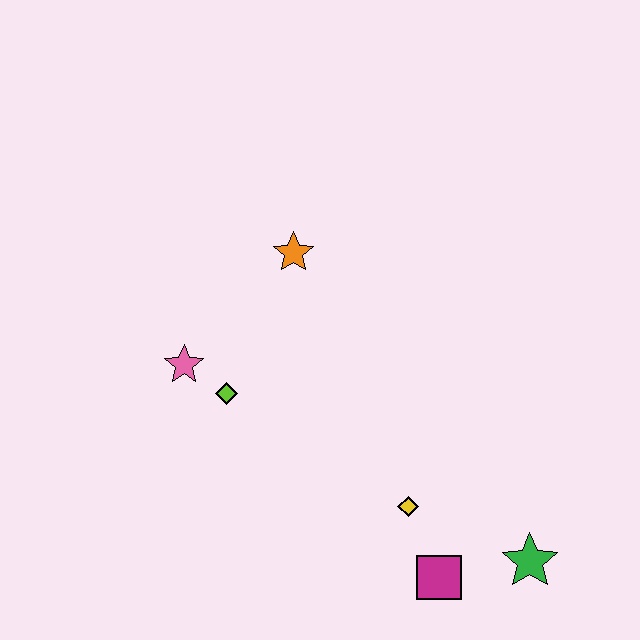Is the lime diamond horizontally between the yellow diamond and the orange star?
No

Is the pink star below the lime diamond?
No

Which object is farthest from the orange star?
The green star is farthest from the orange star.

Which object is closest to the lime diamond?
The pink star is closest to the lime diamond.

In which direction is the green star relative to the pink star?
The green star is to the right of the pink star.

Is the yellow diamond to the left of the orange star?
No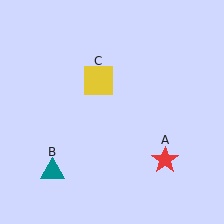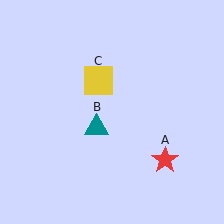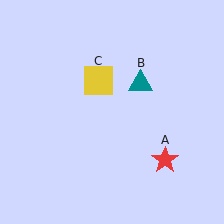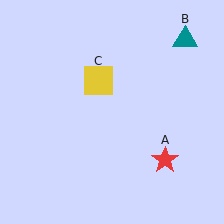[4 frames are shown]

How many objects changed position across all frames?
1 object changed position: teal triangle (object B).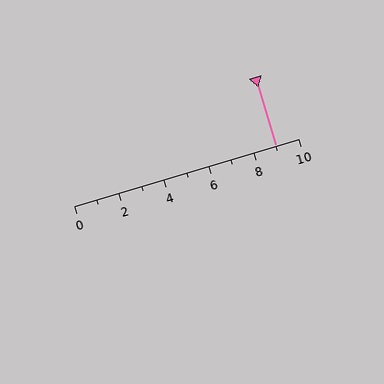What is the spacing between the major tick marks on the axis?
The major ticks are spaced 2 apart.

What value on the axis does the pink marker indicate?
The marker indicates approximately 9.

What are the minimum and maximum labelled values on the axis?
The axis runs from 0 to 10.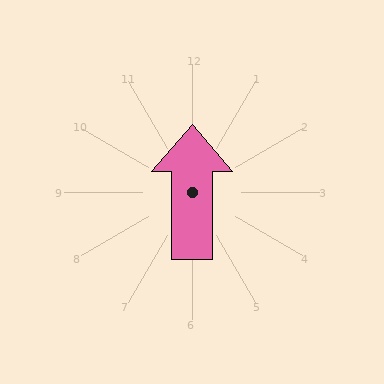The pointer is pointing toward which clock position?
Roughly 12 o'clock.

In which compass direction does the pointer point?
North.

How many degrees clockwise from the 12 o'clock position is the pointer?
Approximately 0 degrees.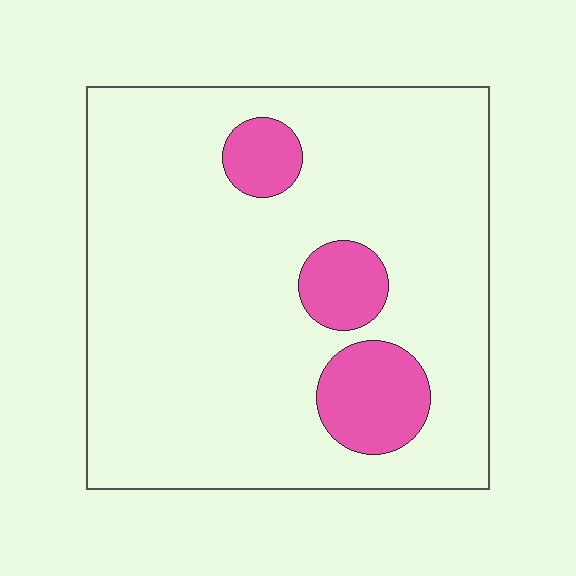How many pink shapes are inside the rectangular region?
3.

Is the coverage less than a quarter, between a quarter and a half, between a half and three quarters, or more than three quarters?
Less than a quarter.